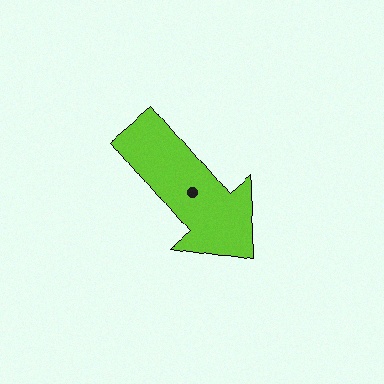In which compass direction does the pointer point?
Southeast.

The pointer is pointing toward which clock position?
Roughly 5 o'clock.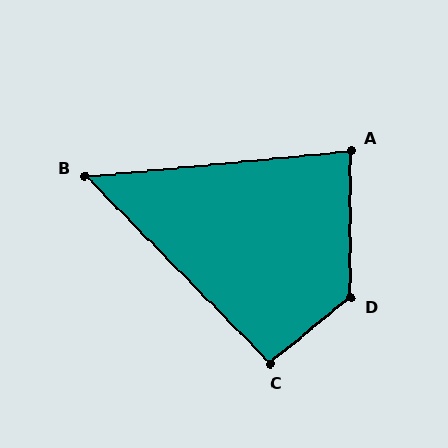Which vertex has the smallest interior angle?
B, at approximately 51 degrees.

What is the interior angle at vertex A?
Approximately 84 degrees (acute).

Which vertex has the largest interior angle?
D, at approximately 129 degrees.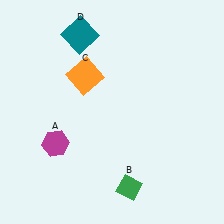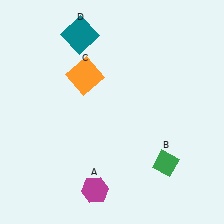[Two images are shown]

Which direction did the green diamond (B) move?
The green diamond (B) moved right.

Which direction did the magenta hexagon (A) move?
The magenta hexagon (A) moved down.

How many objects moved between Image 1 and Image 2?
2 objects moved between the two images.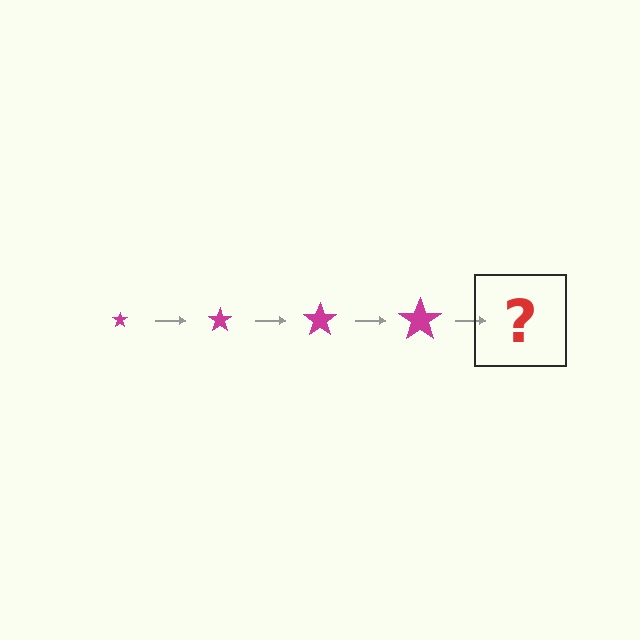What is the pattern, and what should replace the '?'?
The pattern is that the star gets progressively larger each step. The '?' should be a magenta star, larger than the previous one.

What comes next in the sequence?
The next element should be a magenta star, larger than the previous one.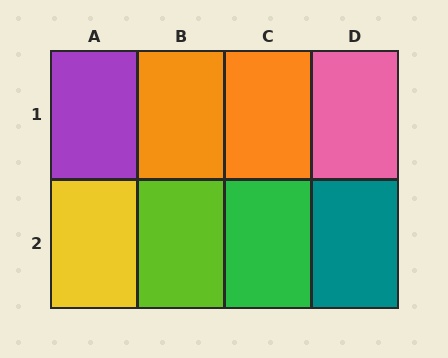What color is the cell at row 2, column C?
Green.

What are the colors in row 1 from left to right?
Purple, orange, orange, pink.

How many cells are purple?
1 cell is purple.